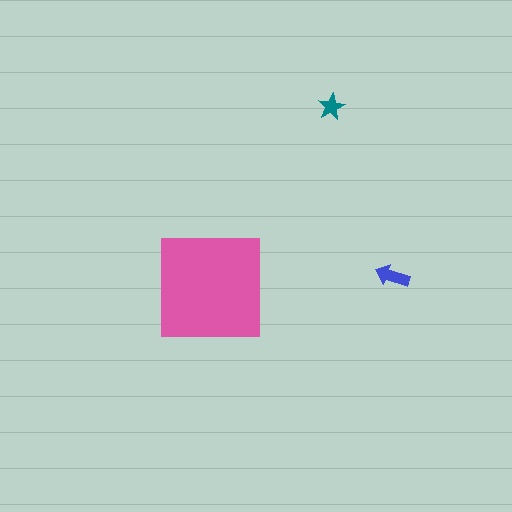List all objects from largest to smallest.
The pink square, the blue arrow, the teal star.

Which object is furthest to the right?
The blue arrow is rightmost.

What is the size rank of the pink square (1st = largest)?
1st.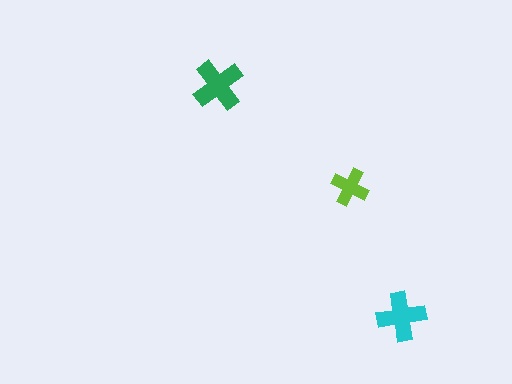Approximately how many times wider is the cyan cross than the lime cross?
About 1.5 times wider.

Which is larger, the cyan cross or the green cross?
The green one.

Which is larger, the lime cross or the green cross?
The green one.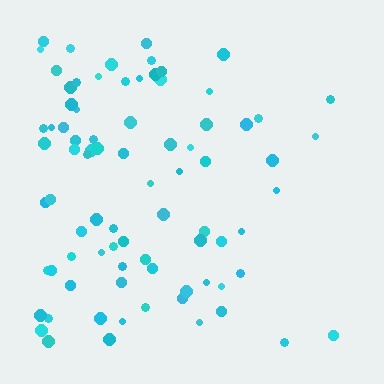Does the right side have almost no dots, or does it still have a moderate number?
Still a moderate number, just noticeably fewer than the left.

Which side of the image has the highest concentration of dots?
The left.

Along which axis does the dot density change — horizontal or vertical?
Horizontal.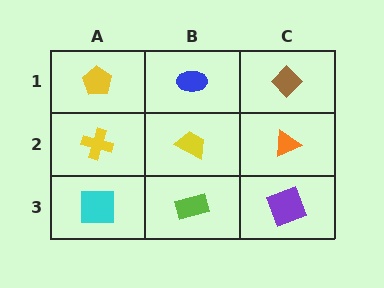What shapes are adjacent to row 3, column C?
An orange triangle (row 2, column C), a lime rectangle (row 3, column B).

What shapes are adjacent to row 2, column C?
A brown diamond (row 1, column C), a purple square (row 3, column C), a yellow trapezoid (row 2, column B).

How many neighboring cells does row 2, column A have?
3.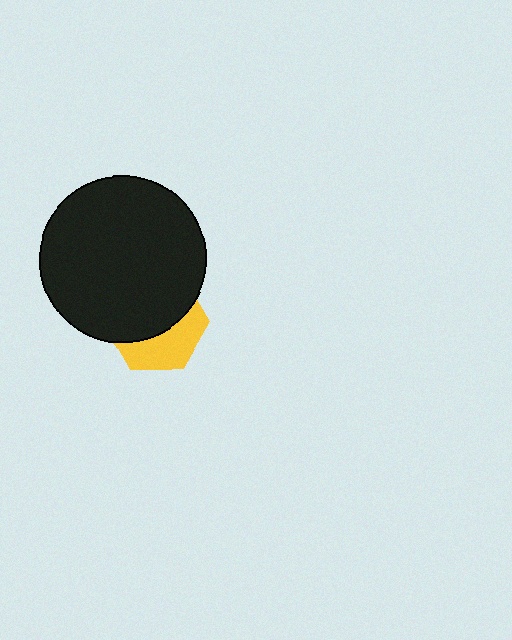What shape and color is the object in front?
The object in front is a black circle.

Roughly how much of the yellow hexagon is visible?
A small part of it is visible (roughly 40%).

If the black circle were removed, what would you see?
You would see the complete yellow hexagon.